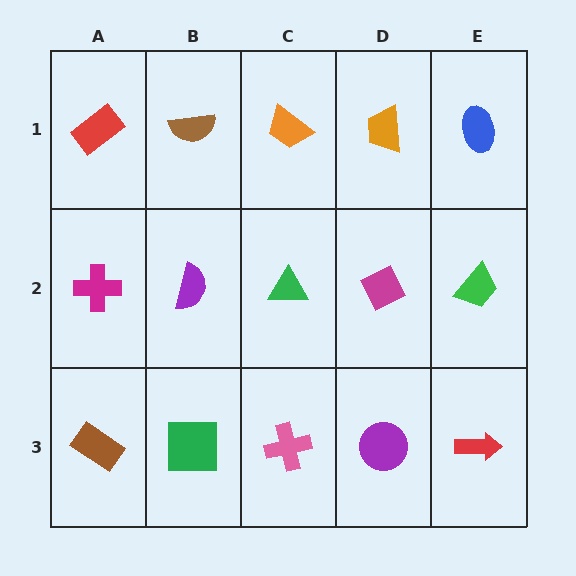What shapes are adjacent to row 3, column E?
A green trapezoid (row 2, column E), a purple circle (row 3, column D).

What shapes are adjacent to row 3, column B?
A purple semicircle (row 2, column B), a brown rectangle (row 3, column A), a pink cross (row 3, column C).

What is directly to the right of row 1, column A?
A brown semicircle.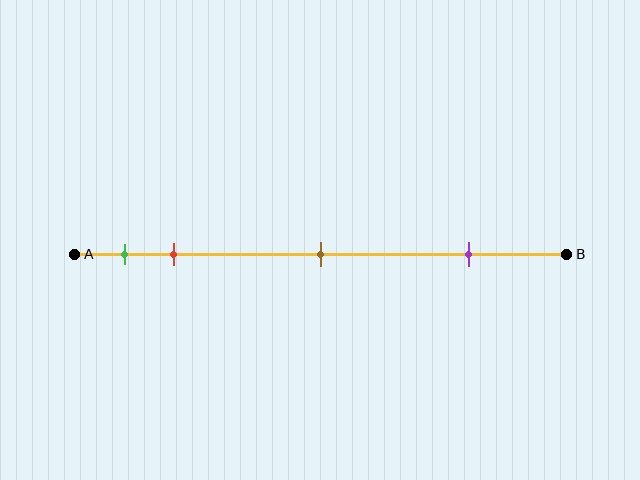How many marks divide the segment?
There are 4 marks dividing the segment.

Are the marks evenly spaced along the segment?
No, the marks are not evenly spaced.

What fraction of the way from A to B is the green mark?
The green mark is approximately 10% (0.1) of the way from A to B.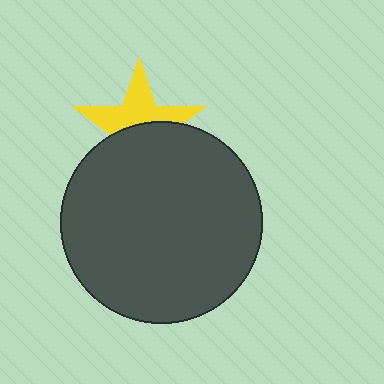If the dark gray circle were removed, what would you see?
You would see the complete yellow star.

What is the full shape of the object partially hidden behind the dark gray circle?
The partially hidden object is a yellow star.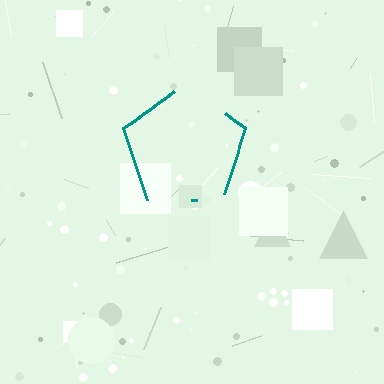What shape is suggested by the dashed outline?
The dashed outline suggests a pentagon.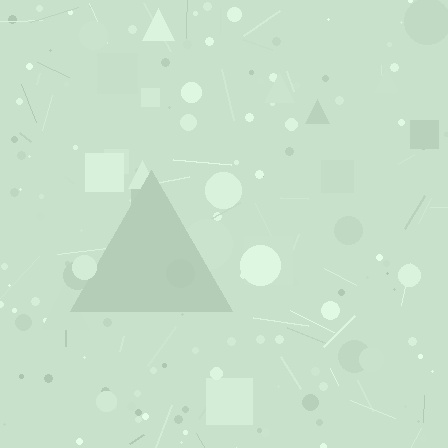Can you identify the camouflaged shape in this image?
The camouflaged shape is a triangle.